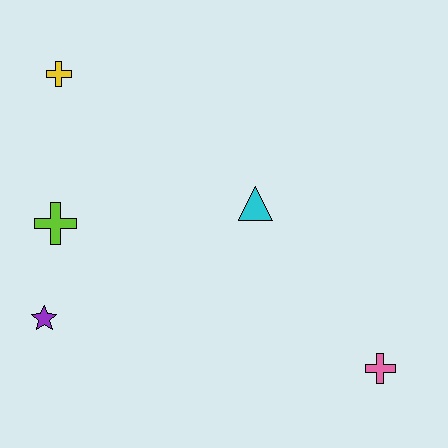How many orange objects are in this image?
There are no orange objects.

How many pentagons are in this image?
There are no pentagons.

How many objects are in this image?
There are 5 objects.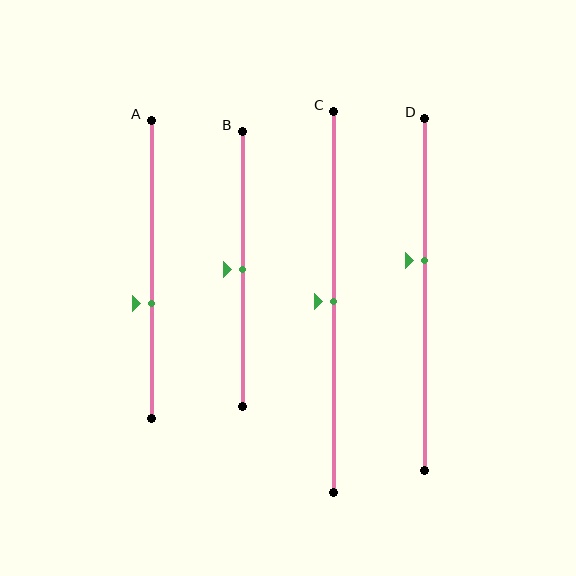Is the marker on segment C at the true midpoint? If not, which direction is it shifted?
Yes, the marker on segment C is at the true midpoint.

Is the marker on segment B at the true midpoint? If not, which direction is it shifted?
Yes, the marker on segment B is at the true midpoint.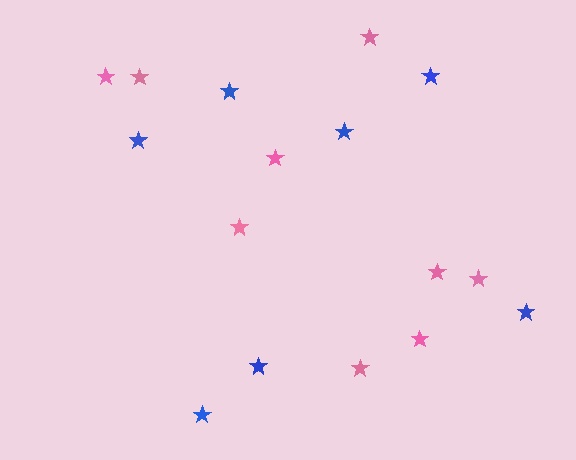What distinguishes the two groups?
There are 2 groups: one group of pink stars (9) and one group of blue stars (7).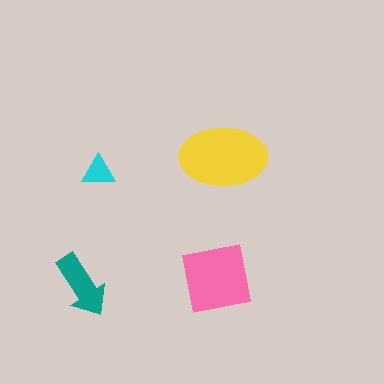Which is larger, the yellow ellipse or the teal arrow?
The yellow ellipse.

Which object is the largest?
The yellow ellipse.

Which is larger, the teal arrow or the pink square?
The pink square.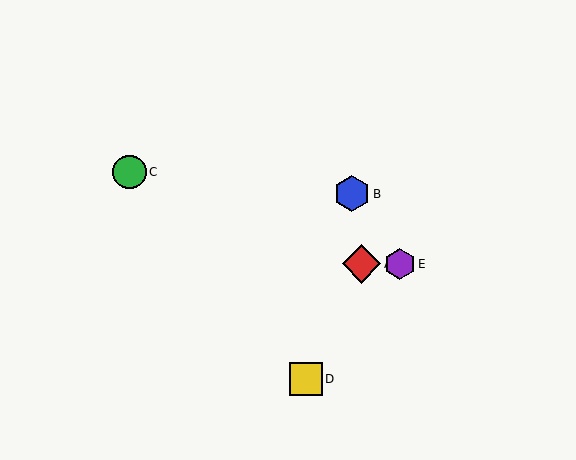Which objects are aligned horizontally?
Objects A, E are aligned horizontally.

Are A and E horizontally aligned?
Yes, both are at y≈264.